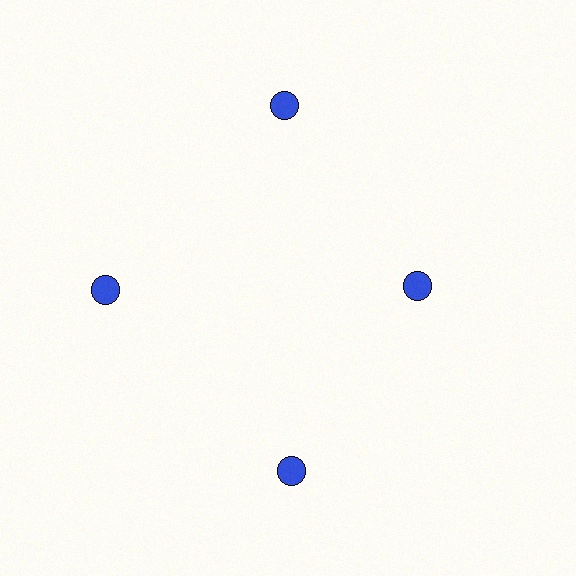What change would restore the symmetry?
The symmetry would be restored by moving it outward, back onto the ring so that all 4 circles sit at equal angles and equal distance from the center.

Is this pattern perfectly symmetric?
No. The 4 blue circles are arranged in a ring, but one element near the 3 o'clock position is pulled inward toward the center, breaking the 4-fold rotational symmetry.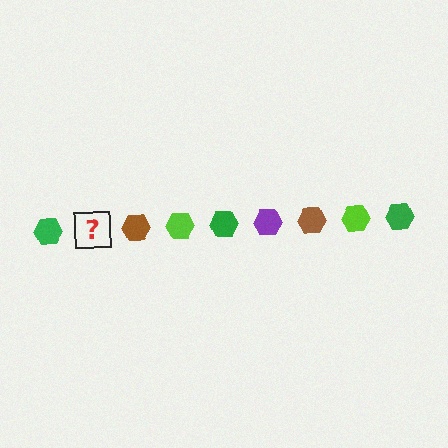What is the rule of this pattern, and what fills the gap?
The rule is that the pattern cycles through green, purple, brown, lime hexagons. The gap should be filled with a purple hexagon.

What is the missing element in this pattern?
The missing element is a purple hexagon.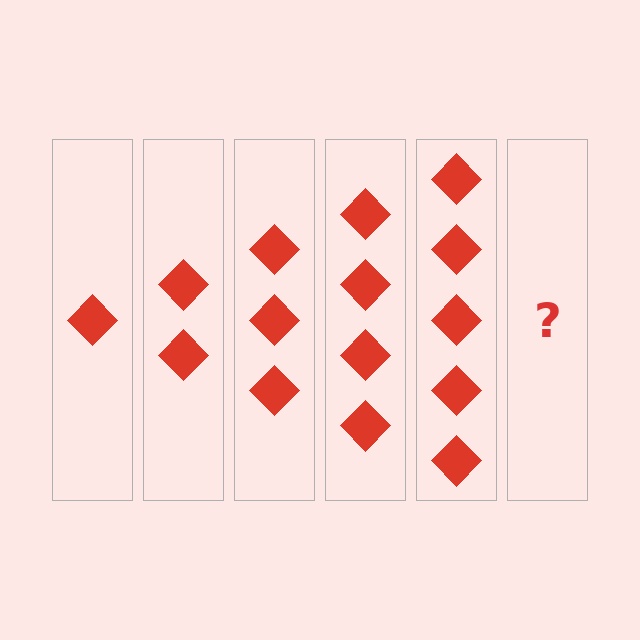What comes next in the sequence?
The next element should be 6 diamonds.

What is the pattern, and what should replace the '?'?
The pattern is that each step adds one more diamond. The '?' should be 6 diamonds.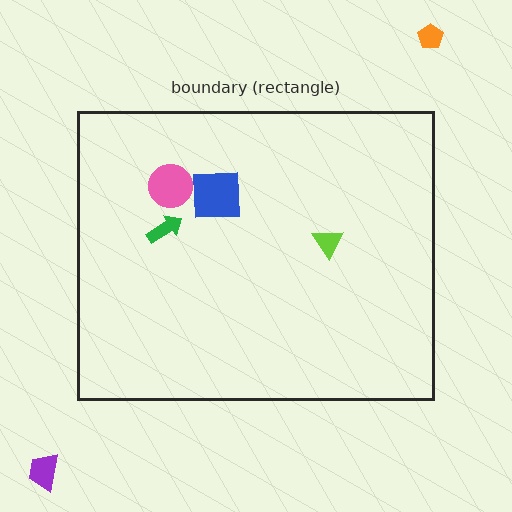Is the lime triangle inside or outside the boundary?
Inside.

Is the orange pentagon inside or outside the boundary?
Outside.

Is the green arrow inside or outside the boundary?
Inside.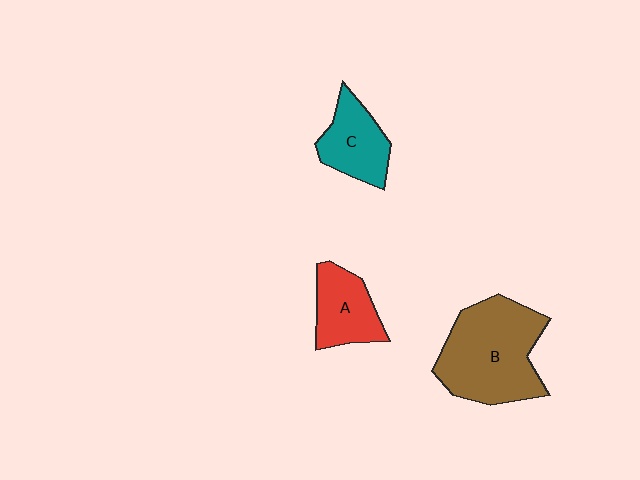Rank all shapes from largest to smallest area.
From largest to smallest: B (brown), C (teal), A (red).